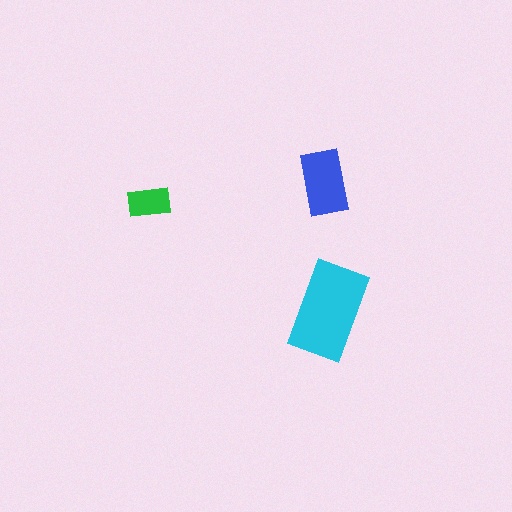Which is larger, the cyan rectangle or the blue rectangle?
The cyan one.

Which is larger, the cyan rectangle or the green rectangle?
The cyan one.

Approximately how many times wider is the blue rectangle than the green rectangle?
About 1.5 times wider.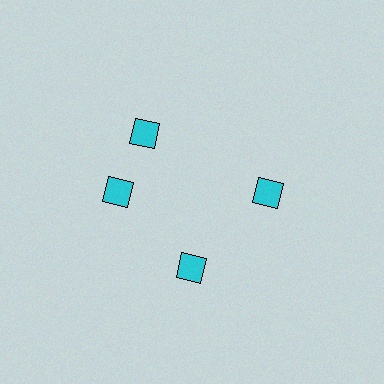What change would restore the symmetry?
The symmetry would be restored by rotating it back into even spacing with its neighbors so that all 4 diamonds sit at equal angles and equal distance from the center.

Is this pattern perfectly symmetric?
No. The 4 cyan diamonds are arranged in a ring, but one element near the 12 o'clock position is rotated out of alignment along the ring, breaking the 4-fold rotational symmetry.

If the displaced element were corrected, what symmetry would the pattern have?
It would have 4-fold rotational symmetry — the pattern would map onto itself every 90 degrees.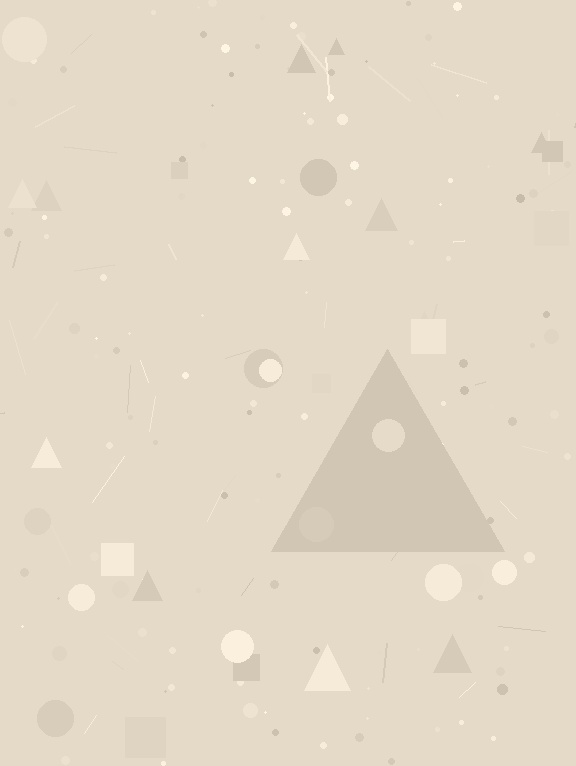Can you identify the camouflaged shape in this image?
The camouflaged shape is a triangle.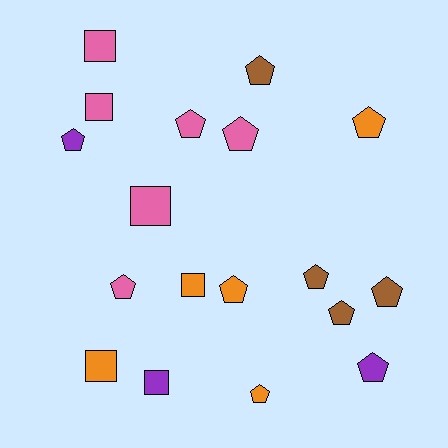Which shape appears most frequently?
Pentagon, with 12 objects.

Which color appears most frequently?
Pink, with 6 objects.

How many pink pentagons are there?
There are 3 pink pentagons.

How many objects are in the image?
There are 18 objects.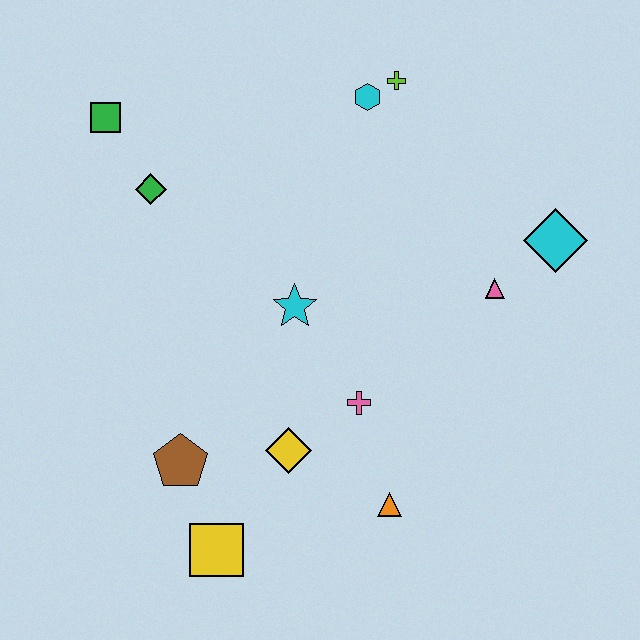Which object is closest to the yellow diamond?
The pink cross is closest to the yellow diamond.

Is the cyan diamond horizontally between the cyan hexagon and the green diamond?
No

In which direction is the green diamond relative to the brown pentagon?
The green diamond is above the brown pentagon.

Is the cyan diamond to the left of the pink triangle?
No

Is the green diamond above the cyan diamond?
Yes